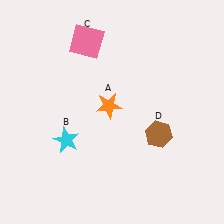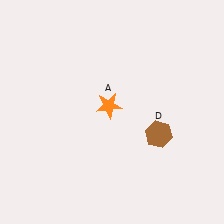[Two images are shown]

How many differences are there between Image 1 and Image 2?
There are 2 differences between the two images.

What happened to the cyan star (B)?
The cyan star (B) was removed in Image 2. It was in the bottom-left area of Image 1.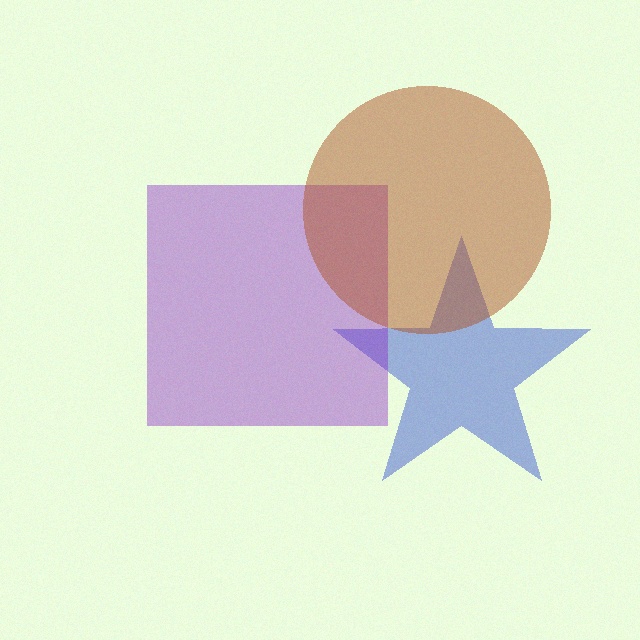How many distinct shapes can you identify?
There are 3 distinct shapes: a blue star, a purple square, a brown circle.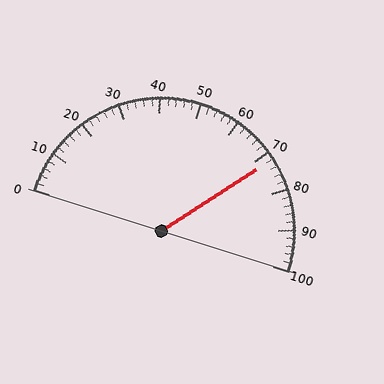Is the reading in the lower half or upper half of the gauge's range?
The reading is in the upper half of the range (0 to 100).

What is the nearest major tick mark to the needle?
The nearest major tick mark is 70.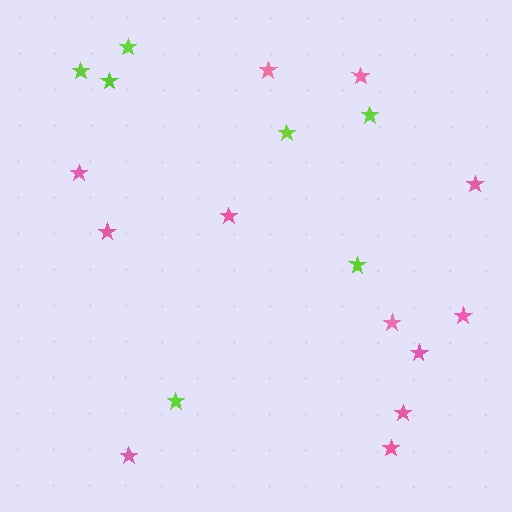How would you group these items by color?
There are 2 groups: one group of pink stars (12) and one group of lime stars (7).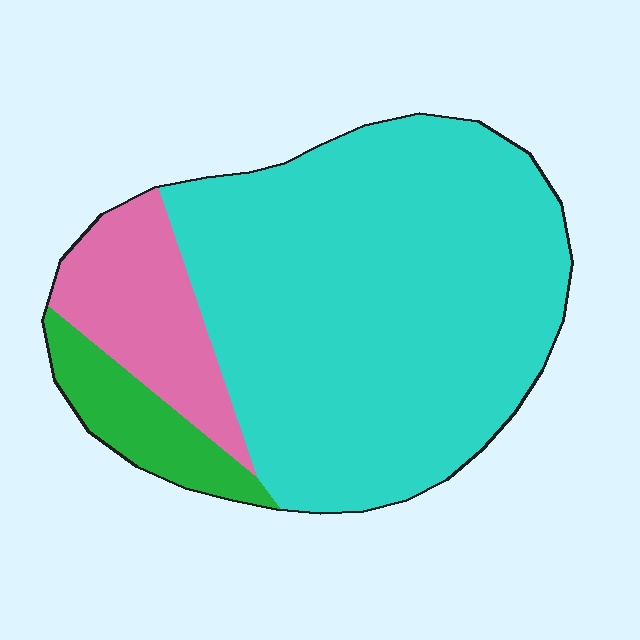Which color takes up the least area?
Green, at roughly 10%.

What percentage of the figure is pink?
Pink covers about 15% of the figure.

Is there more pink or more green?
Pink.